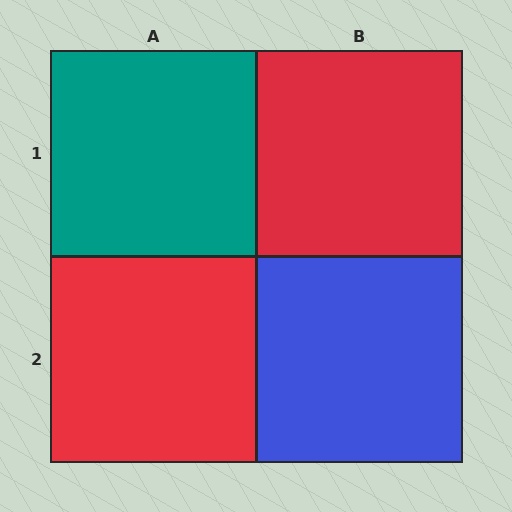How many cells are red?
2 cells are red.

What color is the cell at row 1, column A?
Teal.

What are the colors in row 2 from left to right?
Red, blue.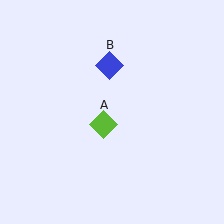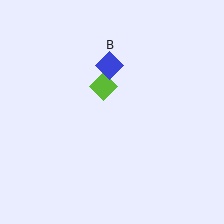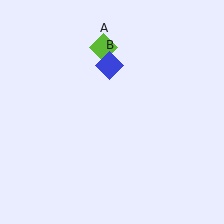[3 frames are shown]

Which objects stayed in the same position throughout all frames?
Blue diamond (object B) remained stationary.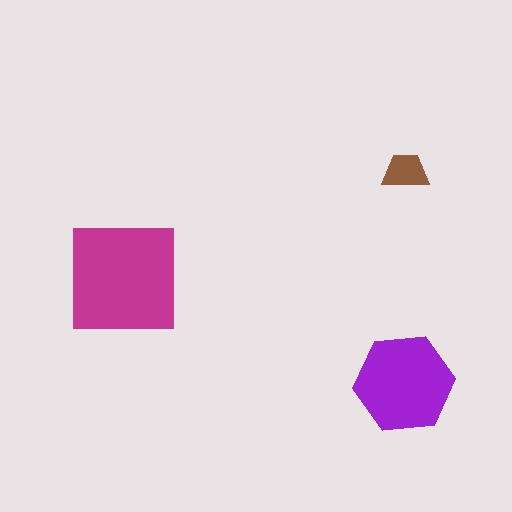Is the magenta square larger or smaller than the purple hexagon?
Larger.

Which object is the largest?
The magenta square.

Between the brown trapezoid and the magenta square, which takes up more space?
The magenta square.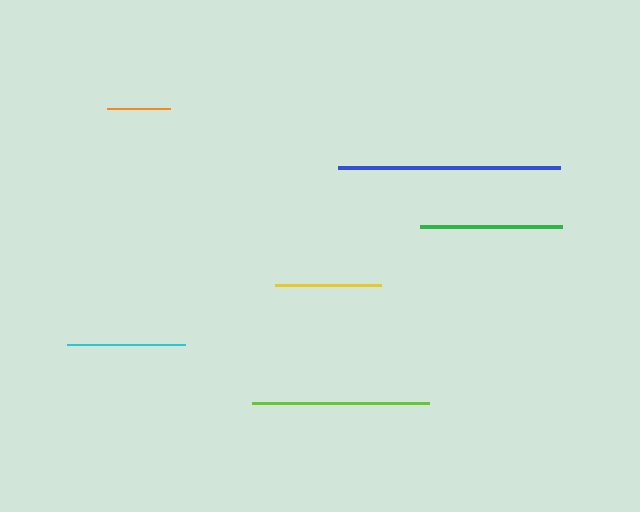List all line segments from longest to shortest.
From longest to shortest: blue, lime, green, cyan, yellow, orange.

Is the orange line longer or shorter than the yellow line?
The yellow line is longer than the orange line.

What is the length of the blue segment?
The blue segment is approximately 222 pixels long.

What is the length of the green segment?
The green segment is approximately 142 pixels long.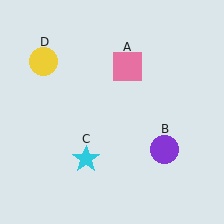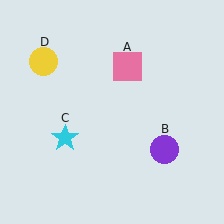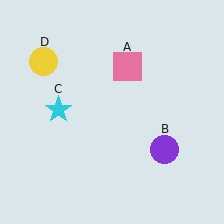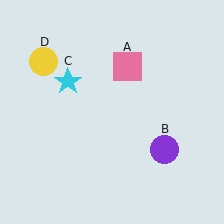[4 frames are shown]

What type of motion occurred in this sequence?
The cyan star (object C) rotated clockwise around the center of the scene.